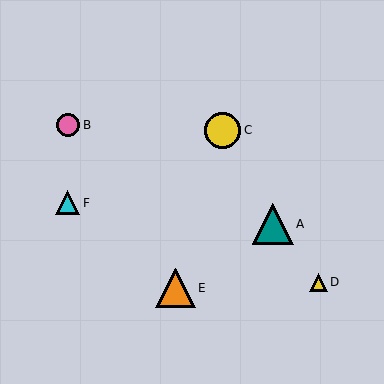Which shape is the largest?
The teal triangle (labeled A) is the largest.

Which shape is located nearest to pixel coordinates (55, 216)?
The cyan triangle (labeled F) at (67, 203) is nearest to that location.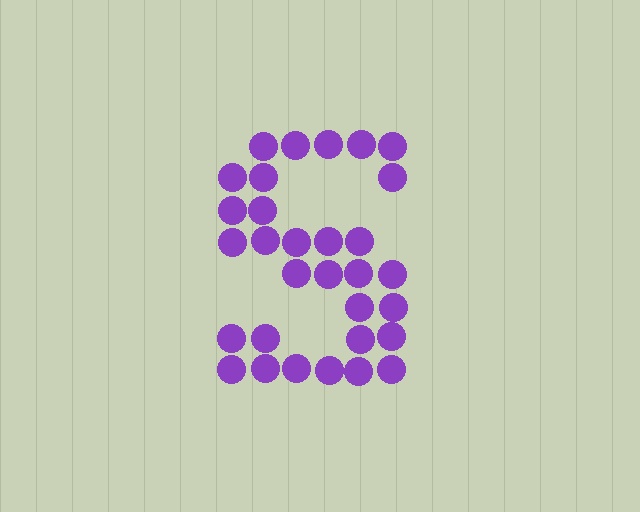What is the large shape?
The large shape is the letter S.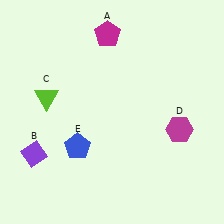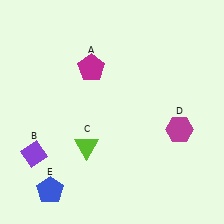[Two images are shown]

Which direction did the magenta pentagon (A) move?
The magenta pentagon (A) moved down.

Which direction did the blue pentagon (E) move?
The blue pentagon (E) moved down.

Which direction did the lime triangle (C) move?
The lime triangle (C) moved down.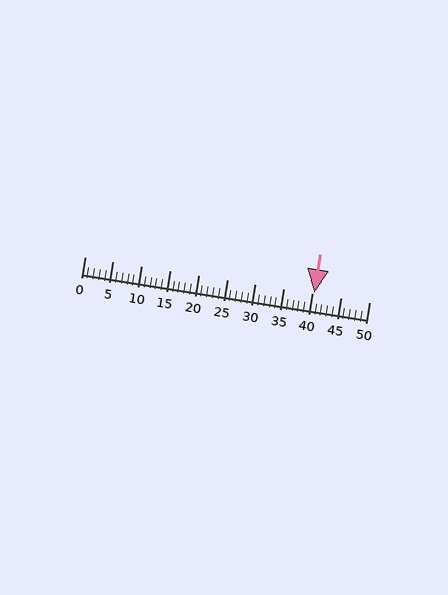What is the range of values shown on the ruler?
The ruler shows values from 0 to 50.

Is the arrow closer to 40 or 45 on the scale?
The arrow is closer to 40.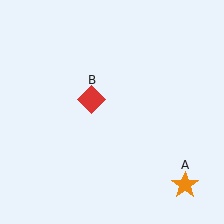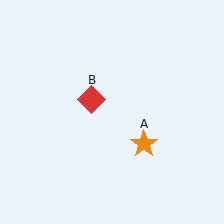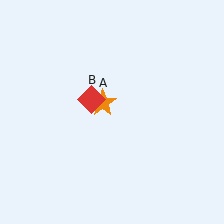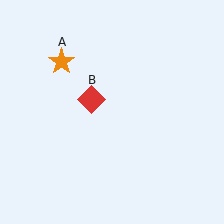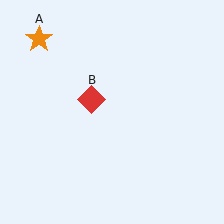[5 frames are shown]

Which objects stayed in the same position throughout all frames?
Red diamond (object B) remained stationary.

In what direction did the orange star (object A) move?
The orange star (object A) moved up and to the left.